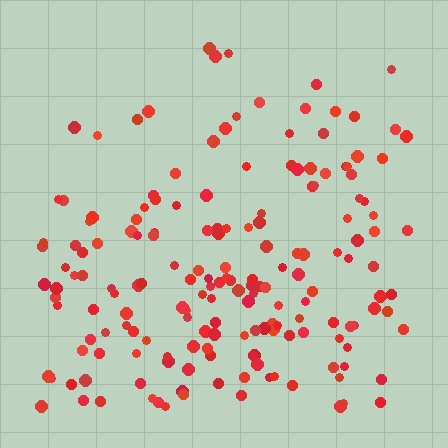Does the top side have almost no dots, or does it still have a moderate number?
Still a moderate number, just noticeably fewer than the bottom.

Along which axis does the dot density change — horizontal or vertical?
Vertical.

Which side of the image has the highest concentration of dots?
The bottom.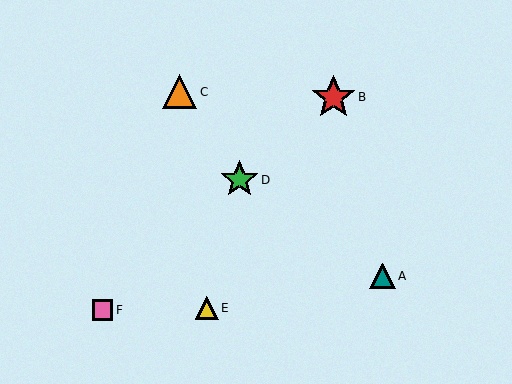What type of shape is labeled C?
Shape C is an orange triangle.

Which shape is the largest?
The red star (labeled B) is the largest.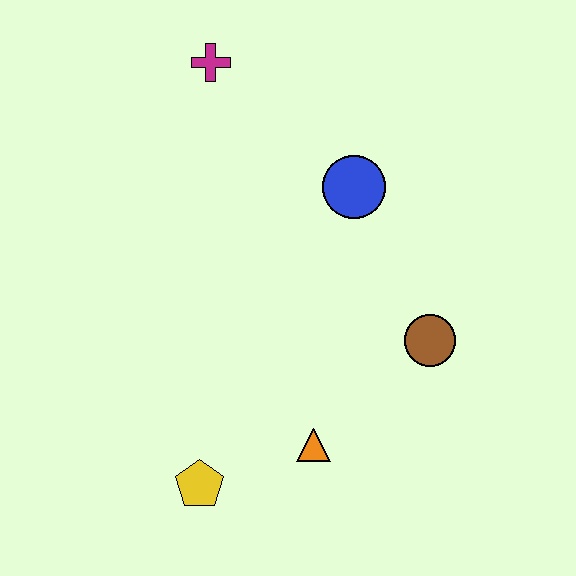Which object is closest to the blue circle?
The brown circle is closest to the blue circle.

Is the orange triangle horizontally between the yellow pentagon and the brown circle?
Yes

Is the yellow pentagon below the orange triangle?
Yes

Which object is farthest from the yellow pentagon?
The magenta cross is farthest from the yellow pentagon.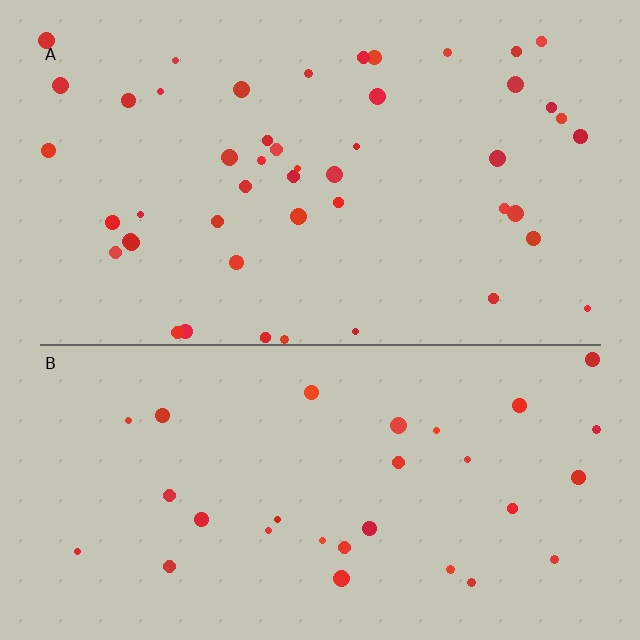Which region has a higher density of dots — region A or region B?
A (the top).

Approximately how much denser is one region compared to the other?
Approximately 1.6× — region A over region B.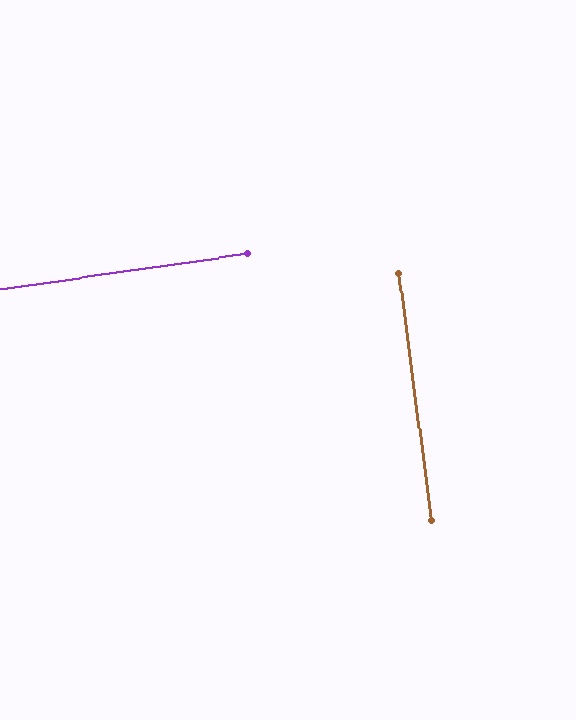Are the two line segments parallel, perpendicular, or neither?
Perpendicular — they meet at approximately 89°.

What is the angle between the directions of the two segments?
Approximately 89 degrees.